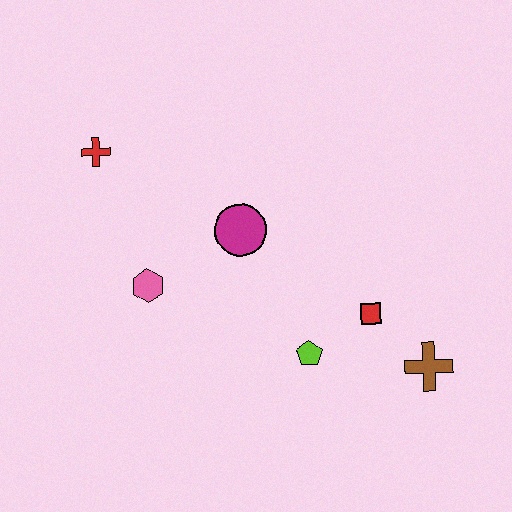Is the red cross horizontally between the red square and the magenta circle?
No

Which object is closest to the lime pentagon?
The red square is closest to the lime pentagon.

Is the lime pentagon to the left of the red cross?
No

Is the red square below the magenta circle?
Yes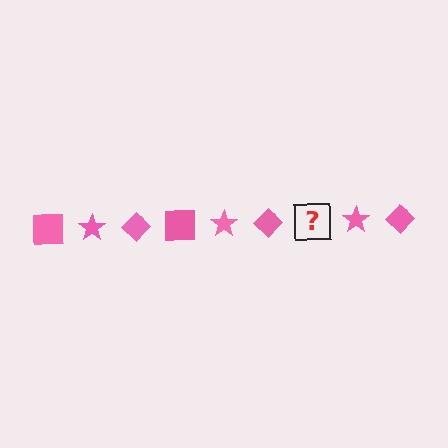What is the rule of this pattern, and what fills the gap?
The rule is that the pattern cycles through square, star, diamond shapes in pink. The gap should be filled with a pink square.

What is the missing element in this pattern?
The missing element is a pink square.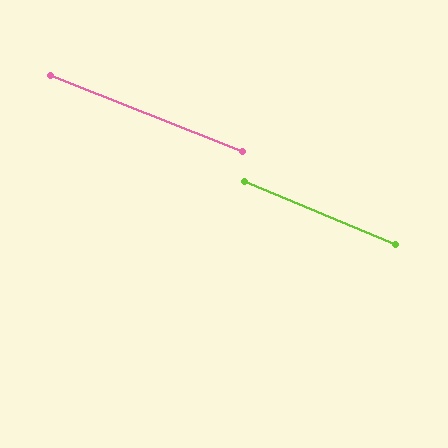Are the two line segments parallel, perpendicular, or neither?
Parallel — their directions differ by only 0.8°.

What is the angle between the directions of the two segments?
Approximately 1 degree.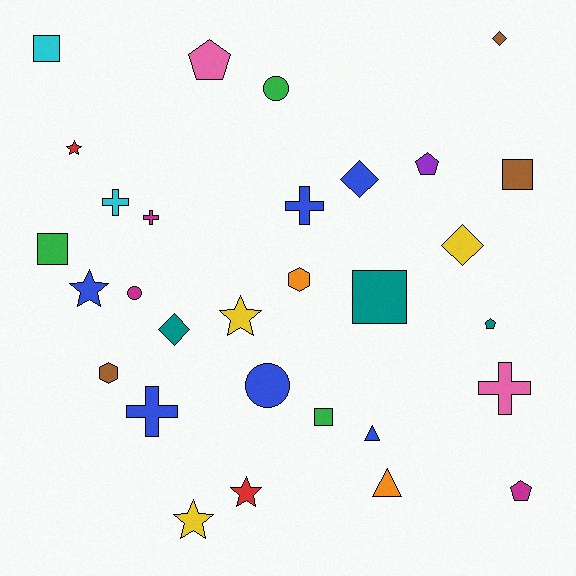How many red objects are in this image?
There are 2 red objects.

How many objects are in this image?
There are 30 objects.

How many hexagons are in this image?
There are 2 hexagons.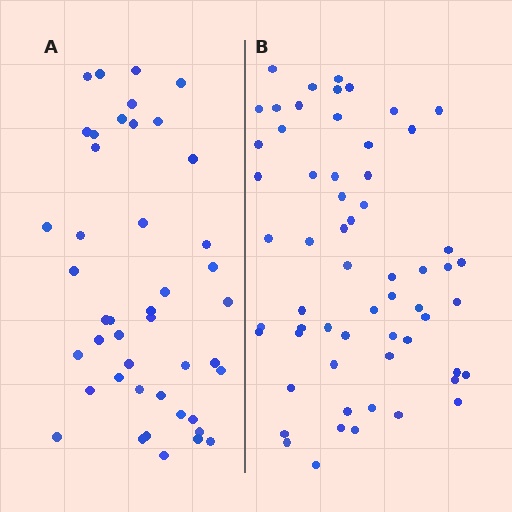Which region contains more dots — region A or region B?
Region B (the right region) has more dots.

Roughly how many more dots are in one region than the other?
Region B has approximately 15 more dots than region A.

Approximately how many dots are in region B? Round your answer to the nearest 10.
About 60 dots.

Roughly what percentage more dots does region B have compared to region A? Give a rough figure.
About 35% more.